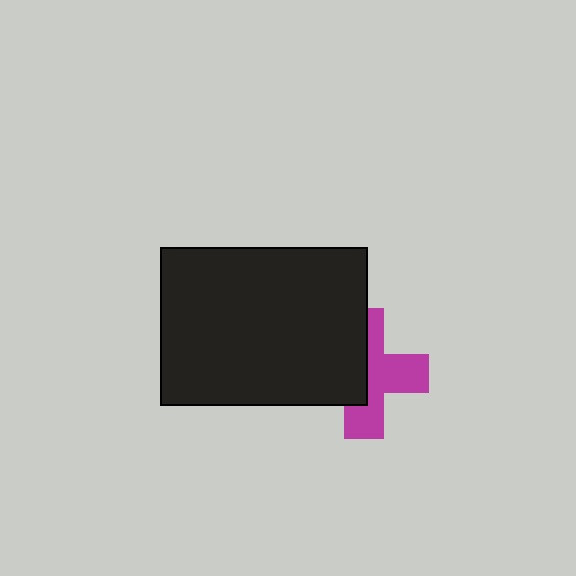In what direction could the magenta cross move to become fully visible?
The magenta cross could move right. That would shift it out from behind the black rectangle entirely.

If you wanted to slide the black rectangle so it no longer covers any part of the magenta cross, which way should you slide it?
Slide it left — that is the most direct way to separate the two shapes.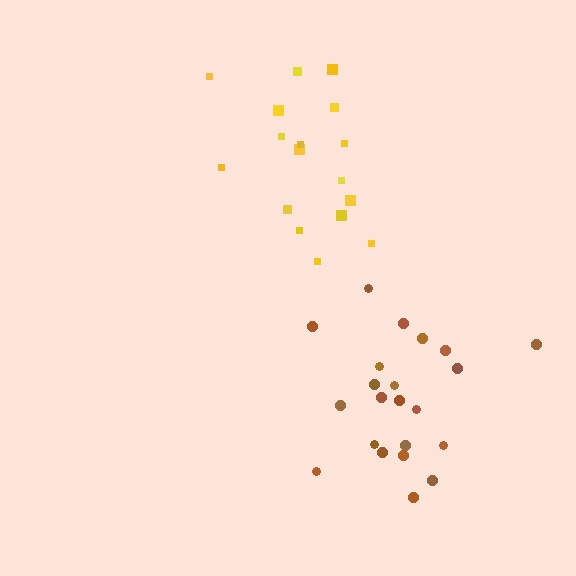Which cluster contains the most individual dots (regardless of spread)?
Brown (22).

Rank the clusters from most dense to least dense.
yellow, brown.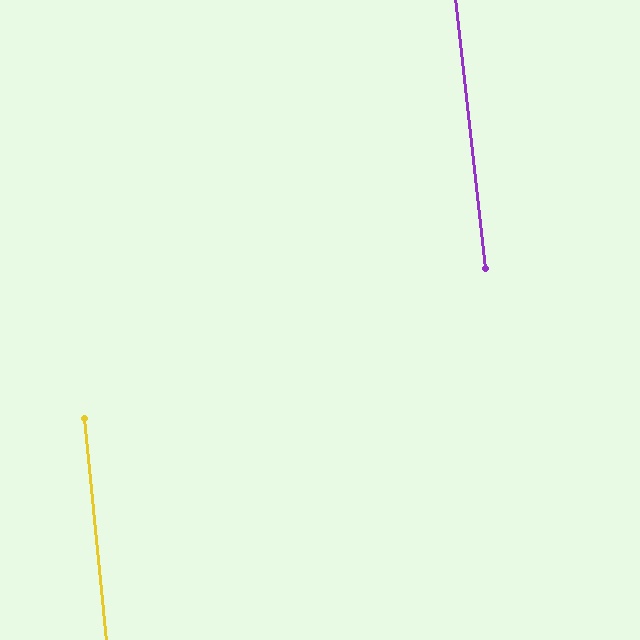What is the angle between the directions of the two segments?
Approximately 1 degree.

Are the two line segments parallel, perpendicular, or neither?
Parallel — their directions differ by only 0.6°.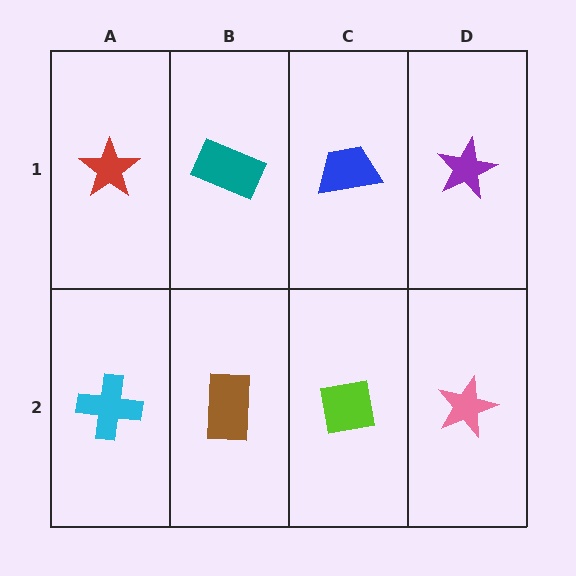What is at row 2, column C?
A lime square.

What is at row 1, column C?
A blue trapezoid.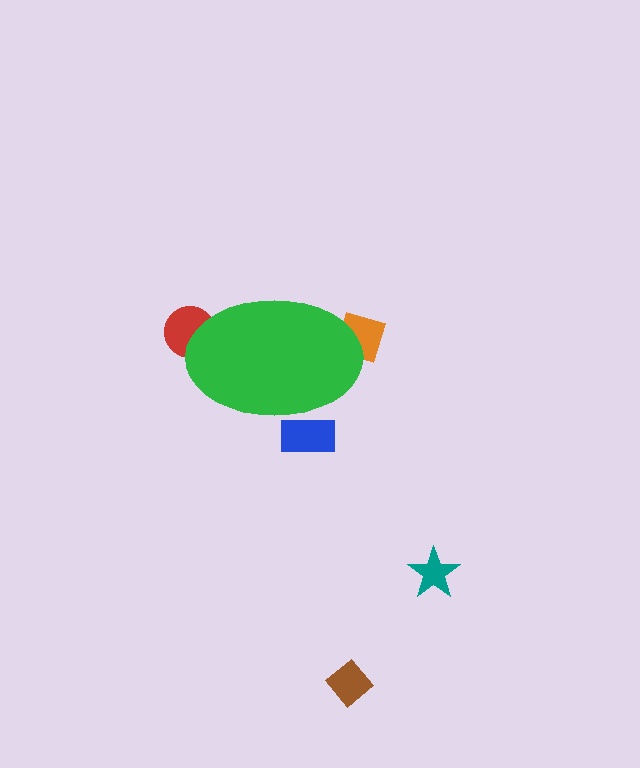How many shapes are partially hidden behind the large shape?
3 shapes are partially hidden.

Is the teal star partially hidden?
No, the teal star is fully visible.